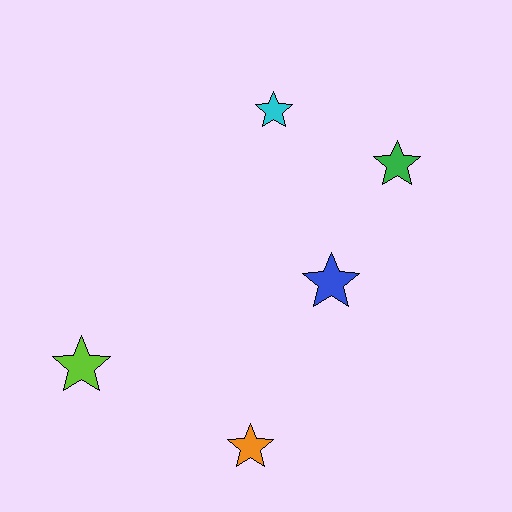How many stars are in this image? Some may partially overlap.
There are 5 stars.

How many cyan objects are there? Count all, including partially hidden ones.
There is 1 cyan object.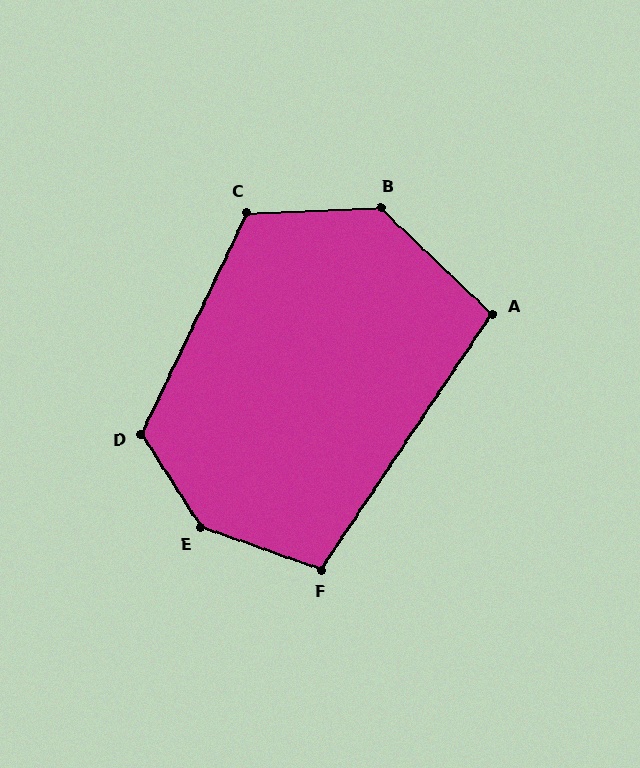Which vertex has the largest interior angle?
E, at approximately 143 degrees.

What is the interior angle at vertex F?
Approximately 104 degrees (obtuse).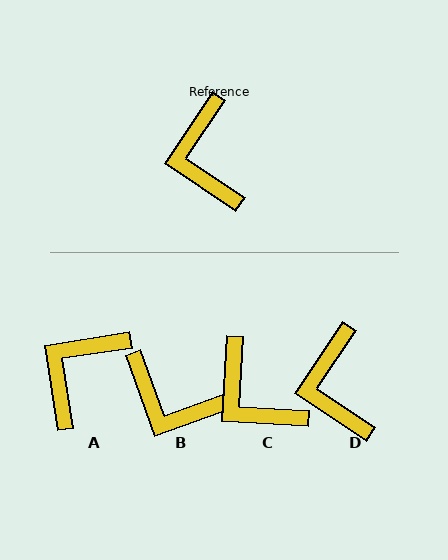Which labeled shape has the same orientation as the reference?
D.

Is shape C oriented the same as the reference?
No, it is off by about 30 degrees.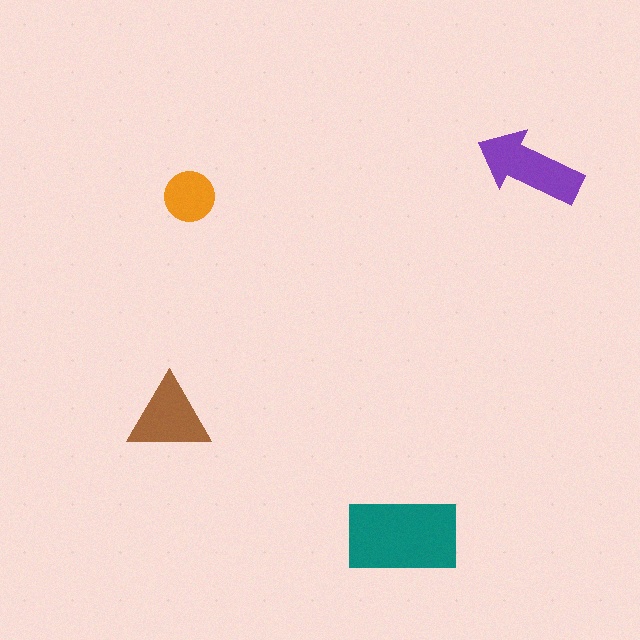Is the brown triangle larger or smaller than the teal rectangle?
Smaller.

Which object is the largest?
The teal rectangle.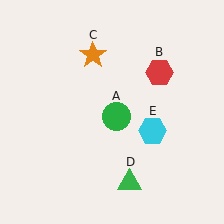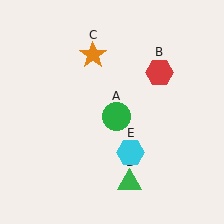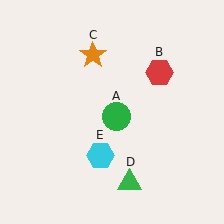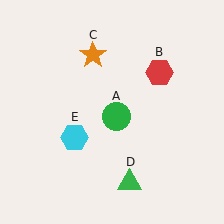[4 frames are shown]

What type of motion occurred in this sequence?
The cyan hexagon (object E) rotated clockwise around the center of the scene.